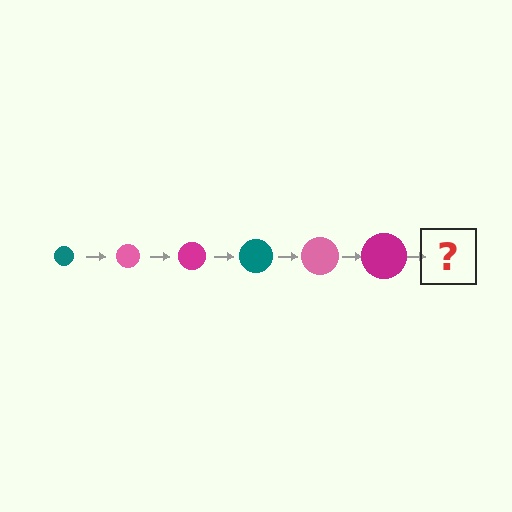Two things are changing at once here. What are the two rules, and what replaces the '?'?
The two rules are that the circle grows larger each step and the color cycles through teal, pink, and magenta. The '?' should be a teal circle, larger than the previous one.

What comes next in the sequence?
The next element should be a teal circle, larger than the previous one.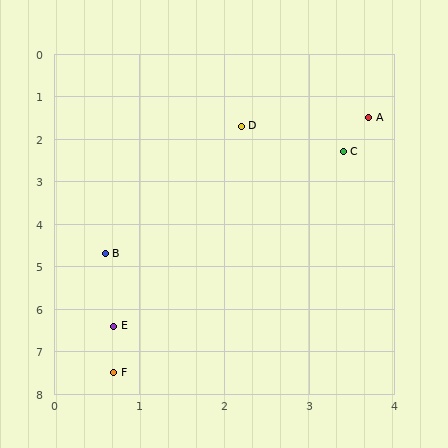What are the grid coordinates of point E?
Point E is at approximately (0.7, 6.4).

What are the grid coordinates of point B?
Point B is at approximately (0.6, 4.7).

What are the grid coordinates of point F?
Point F is at approximately (0.7, 7.5).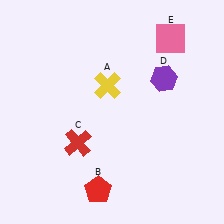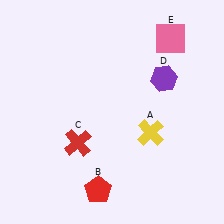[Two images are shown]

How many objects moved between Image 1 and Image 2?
1 object moved between the two images.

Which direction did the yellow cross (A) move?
The yellow cross (A) moved down.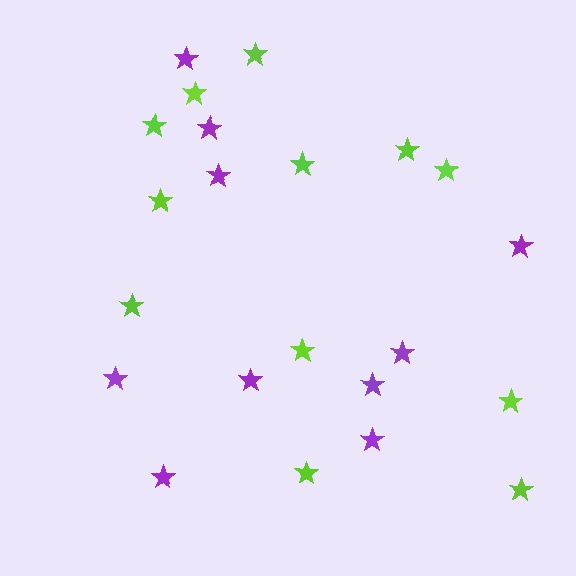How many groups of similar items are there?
There are 2 groups: one group of purple stars (10) and one group of lime stars (12).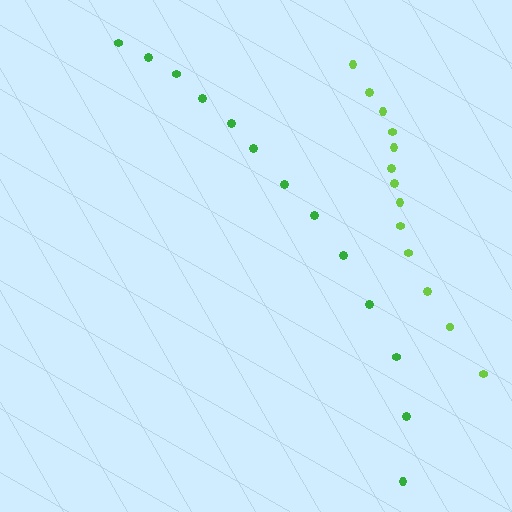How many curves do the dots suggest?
There are 2 distinct paths.